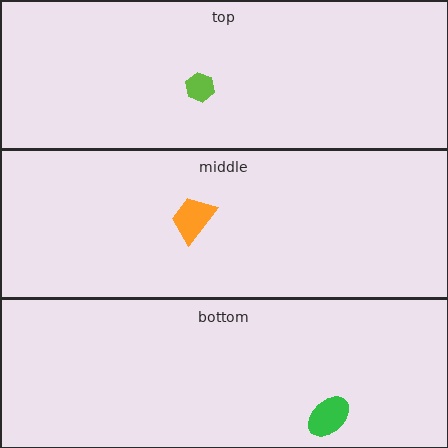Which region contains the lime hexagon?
The top region.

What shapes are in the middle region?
The orange trapezoid.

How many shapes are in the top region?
1.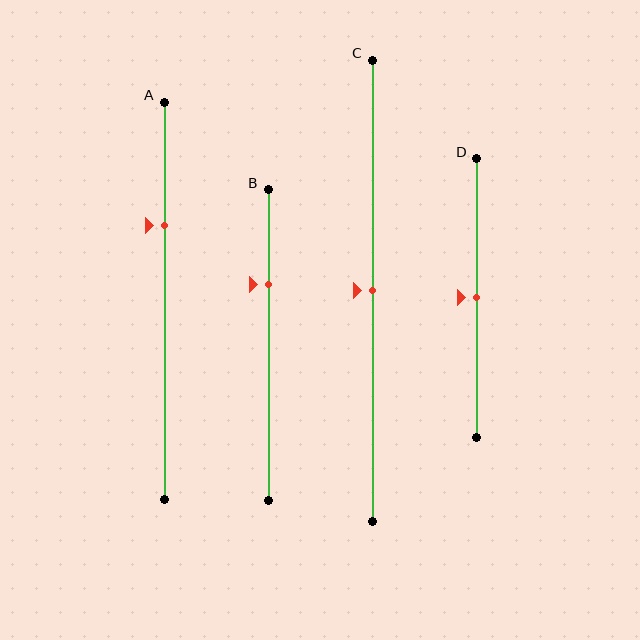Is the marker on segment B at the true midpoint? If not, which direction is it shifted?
No, the marker on segment B is shifted upward by about 20% of the segment length.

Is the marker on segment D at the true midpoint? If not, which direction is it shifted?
Yes, the marker on segment D is at the true midpoint.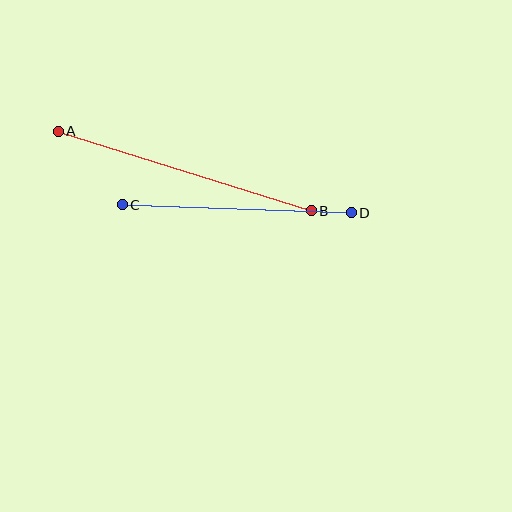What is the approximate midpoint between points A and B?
The midpoint is at approximately (185, 171) pixels.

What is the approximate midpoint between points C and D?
The midpoint is at approximately (237, 209) pixels.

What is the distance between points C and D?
The distance is approximately 229 pixels.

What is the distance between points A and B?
The distance is approximately 265 pixels.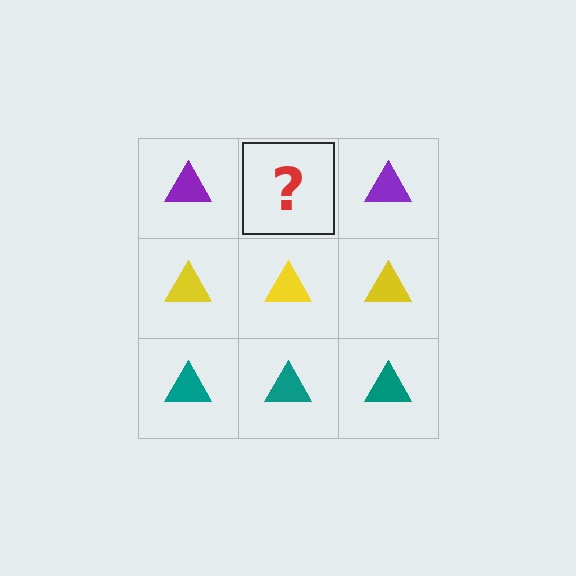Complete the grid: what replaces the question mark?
The question mark should be replaced with a purple triangle.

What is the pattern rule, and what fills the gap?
The rule is that each row has a consistent color. The gap should be filled with a purple triangle.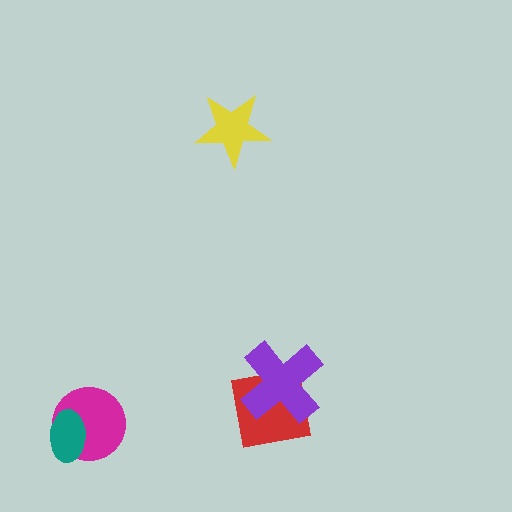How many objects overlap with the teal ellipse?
1 object overlaps with the teal ellipse.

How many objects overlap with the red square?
1 object overlaps with the red square.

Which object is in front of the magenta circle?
The teal ellipse is in front of the magenta circle.